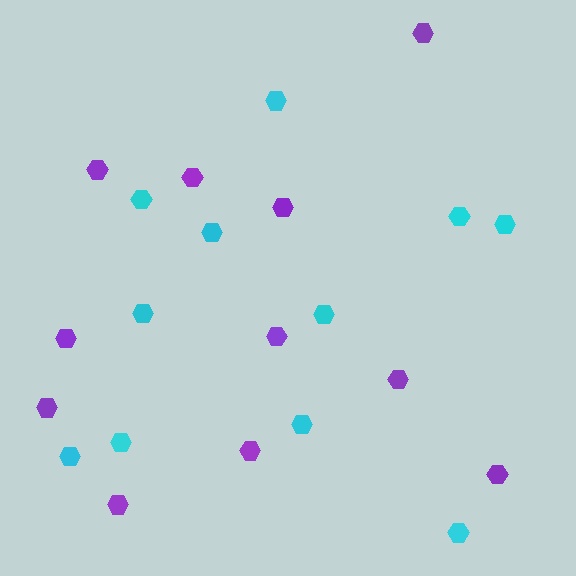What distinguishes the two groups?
There are 2 groups: one group of cyan hexagons (11) and one group of purple hexagons (11).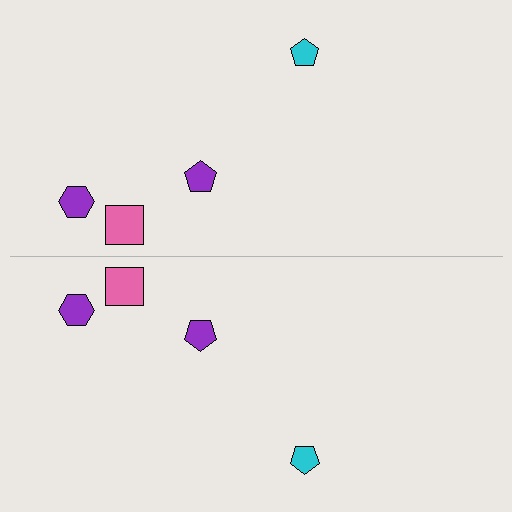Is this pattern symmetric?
Yes, this pattern has bilateral (reflection) symmetry.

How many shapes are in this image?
There are 8 shapes in this image.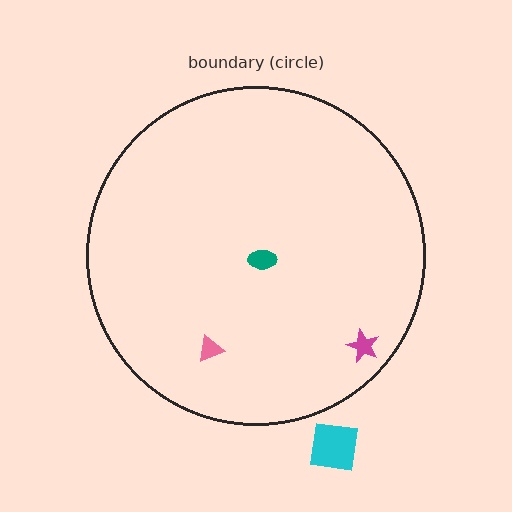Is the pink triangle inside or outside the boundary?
Inside.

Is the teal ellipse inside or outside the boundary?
Inside.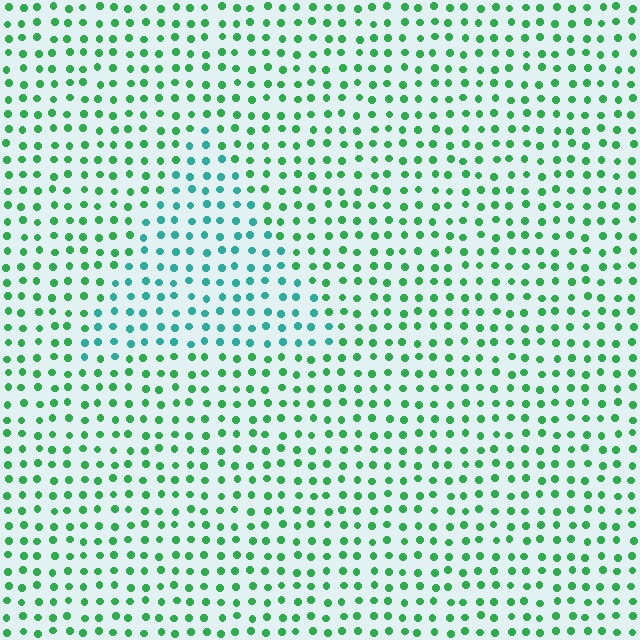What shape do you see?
I see a triangle.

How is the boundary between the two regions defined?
The boundary is defined purely by a slight shift in hue (about 39 degrees). Spacing, size, and orientation are identical on both sides.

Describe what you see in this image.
The image is filled with small green elements in a uniform arrangement. A triangle-shaped region is visible where the elements are tinted to a slightly different hue, forming a subtle color boundary.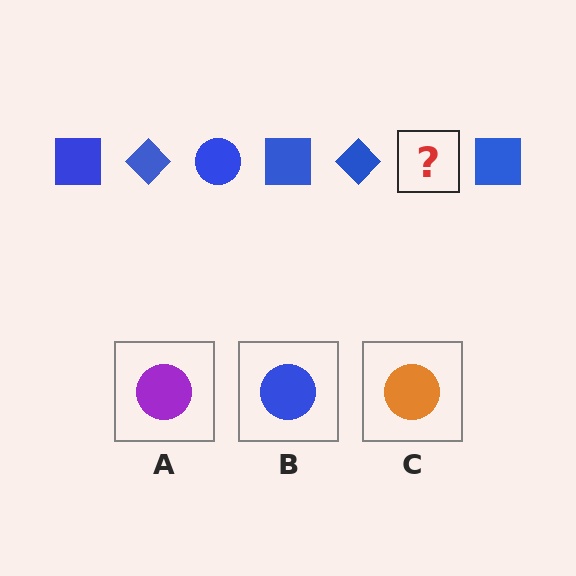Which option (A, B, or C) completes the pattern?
B.